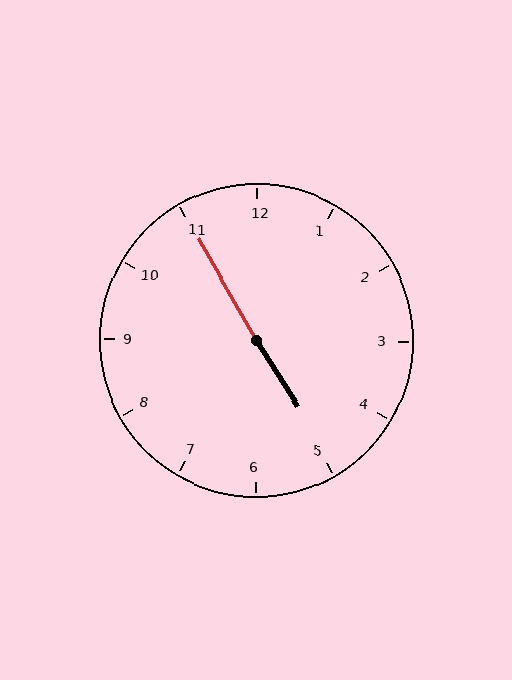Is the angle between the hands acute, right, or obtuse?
It is obtuse.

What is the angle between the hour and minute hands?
Approximately 178 degrees.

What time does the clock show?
4:55.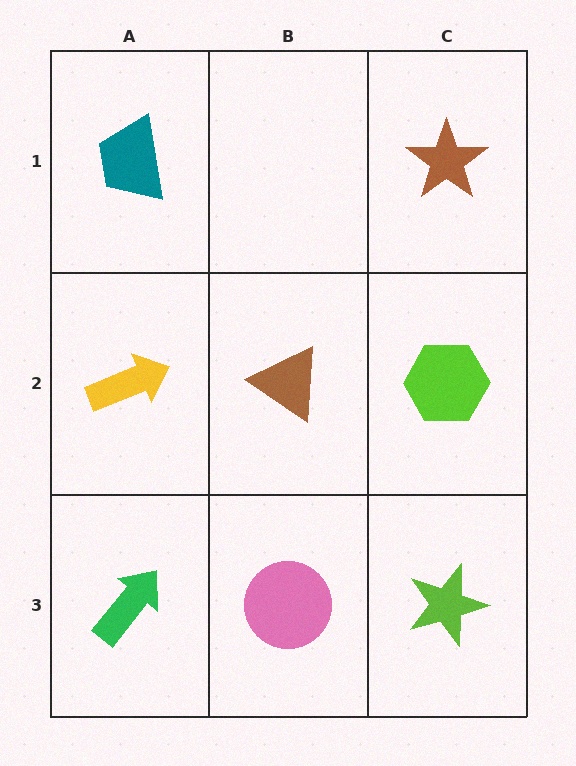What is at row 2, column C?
A lime hexagon.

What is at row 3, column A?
A green arrow.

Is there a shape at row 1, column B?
No, that cell is empty.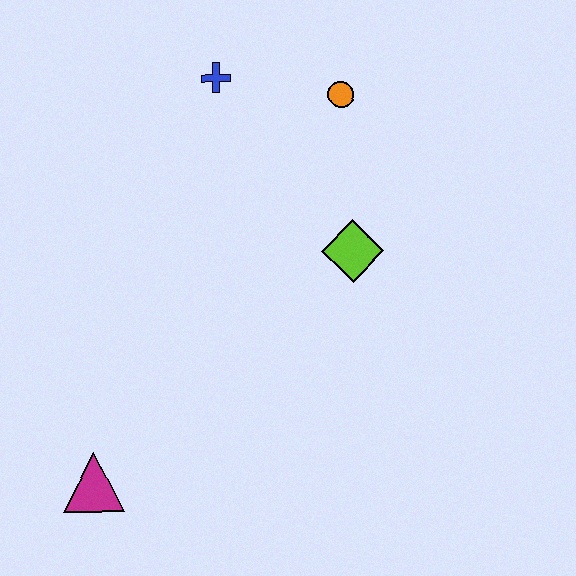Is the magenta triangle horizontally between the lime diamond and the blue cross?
No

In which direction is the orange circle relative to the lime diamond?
The orange circle is above the lime diamond.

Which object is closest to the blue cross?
The orange circle is closest to the blue cross.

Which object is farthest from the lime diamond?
The magenta triangle is farthest from the lime diamond.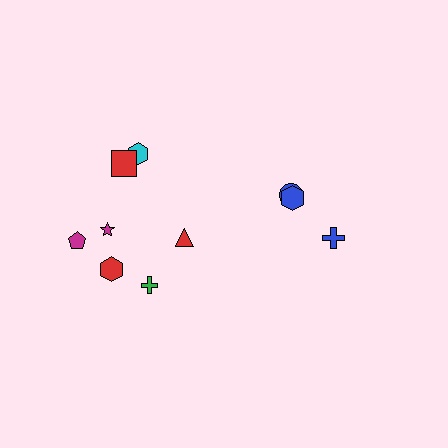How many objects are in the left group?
There are 7 objects.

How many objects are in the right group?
There are 3 objects.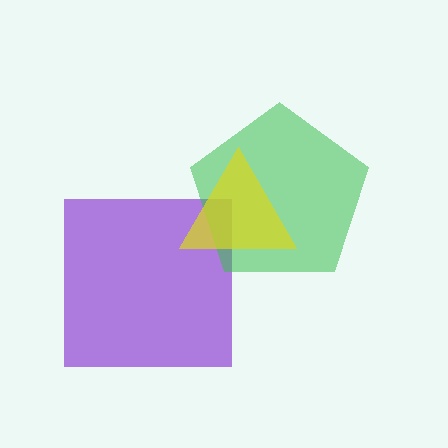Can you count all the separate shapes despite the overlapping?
Yes, there are 3 separate shapes.